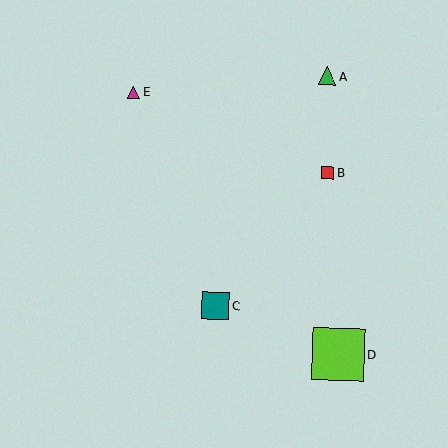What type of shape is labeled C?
Shape C is a teal square.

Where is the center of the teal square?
The center of the teal square is at (216, 305).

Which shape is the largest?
The lime square (labeled D) is the largest.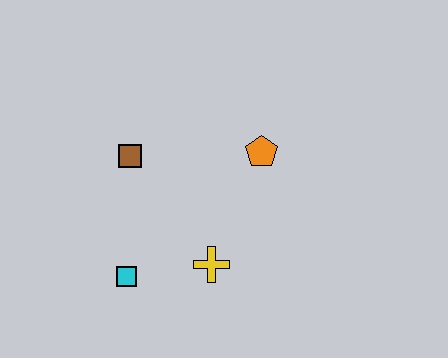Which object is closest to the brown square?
The cyan square is closest to the brown square.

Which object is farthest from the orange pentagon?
The cyan square is farthest from the orange pentagon.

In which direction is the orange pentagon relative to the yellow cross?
The orange pentagon is above the yellow cross.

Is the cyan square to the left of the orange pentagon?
Yes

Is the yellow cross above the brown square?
No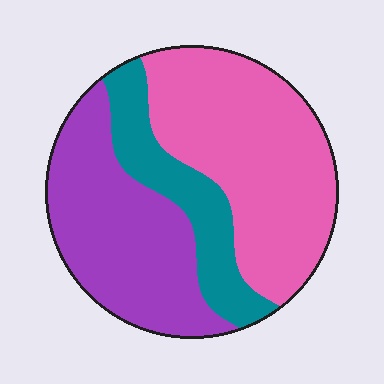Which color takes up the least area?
Teal, at roughly 20%.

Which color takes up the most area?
Pink, at roughly 45%.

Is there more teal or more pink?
Pink.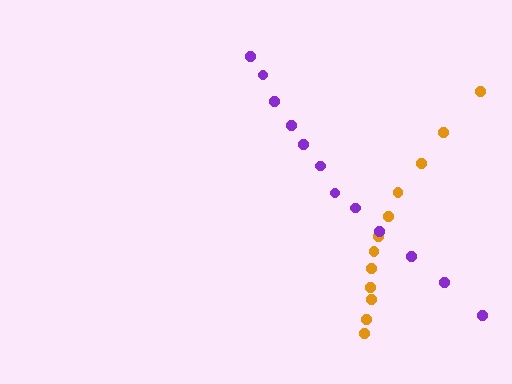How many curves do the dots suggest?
There are 2 distinct paths.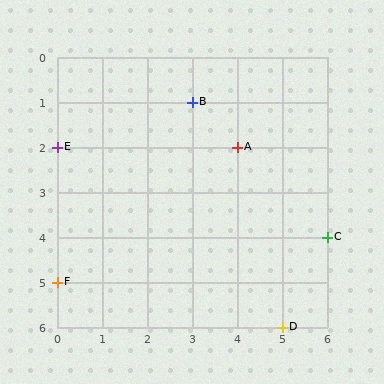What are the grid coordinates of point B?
Point B is at grid coordinates (3, 1).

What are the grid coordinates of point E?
Point E is at grid coordinates (0, 2).